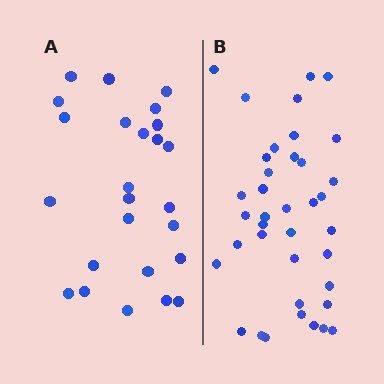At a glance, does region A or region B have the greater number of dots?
Region B (the right region) has more dots.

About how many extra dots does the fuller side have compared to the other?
Region B has approximately 15 more dots than region A.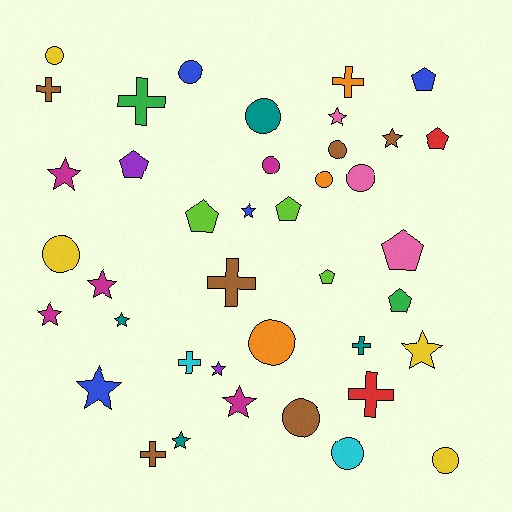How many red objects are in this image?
There are 2 red objects.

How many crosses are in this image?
There are 8 crosses.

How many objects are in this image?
There are 40 objects.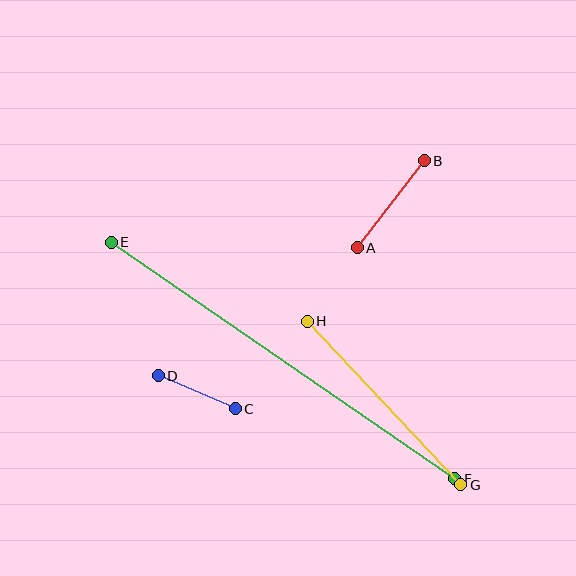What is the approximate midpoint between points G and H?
The midpoint is at approximately (384, 403) pixels.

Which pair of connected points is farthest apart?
Points E and F are farthest apart.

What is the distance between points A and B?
The distance is approximately 110 pixels.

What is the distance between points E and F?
The distance is approximately 417 pixels.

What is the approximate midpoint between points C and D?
The midpoint is at approximately (197, 392) pixels.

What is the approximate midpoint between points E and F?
The midpoint is at approximately (283, 361) pixels.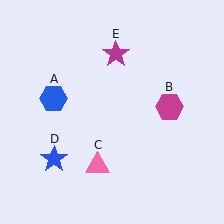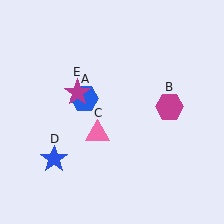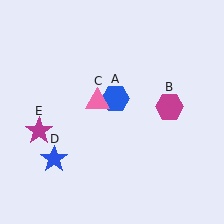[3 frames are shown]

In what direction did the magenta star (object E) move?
The magenta star (object E) moved down and to the left.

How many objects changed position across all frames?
3 objects changed position: blue hexagon (object A), pink triangle (object C), magenta star (object E).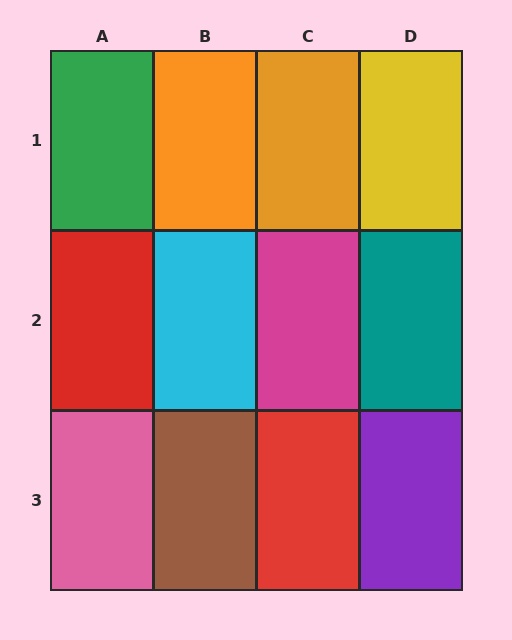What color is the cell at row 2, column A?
Red.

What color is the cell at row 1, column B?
Orange.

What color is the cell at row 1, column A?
Green.